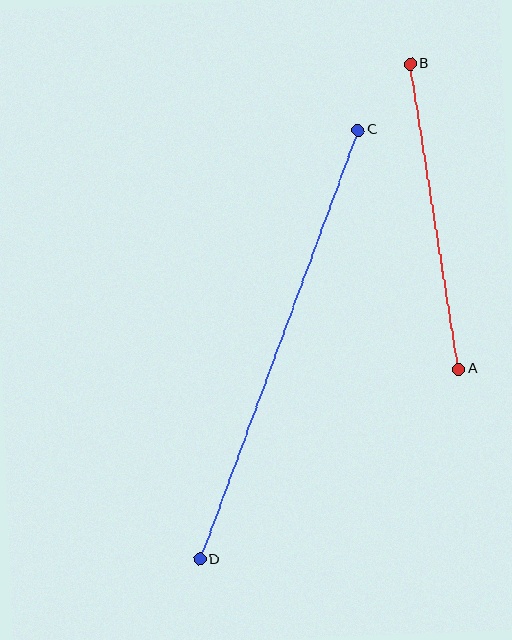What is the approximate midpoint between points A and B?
The midpoint is at approximately (435, 217) pixels.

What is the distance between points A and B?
The distance is approximately 310 pixels.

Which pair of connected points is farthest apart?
Points C and D are farthest apart.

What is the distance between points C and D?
The distance is approximately 458 pixels.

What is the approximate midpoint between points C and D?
The midpoint is at approximately (279, 345) pixels.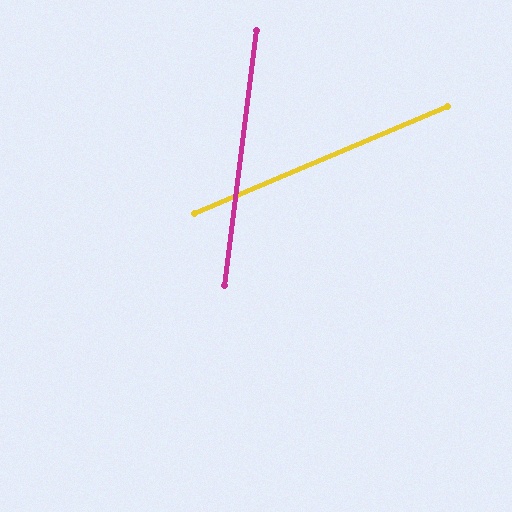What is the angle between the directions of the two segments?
Approximately 60 degrees.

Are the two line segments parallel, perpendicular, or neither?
Neither parallel nor perpendicular — they differ by about 60°.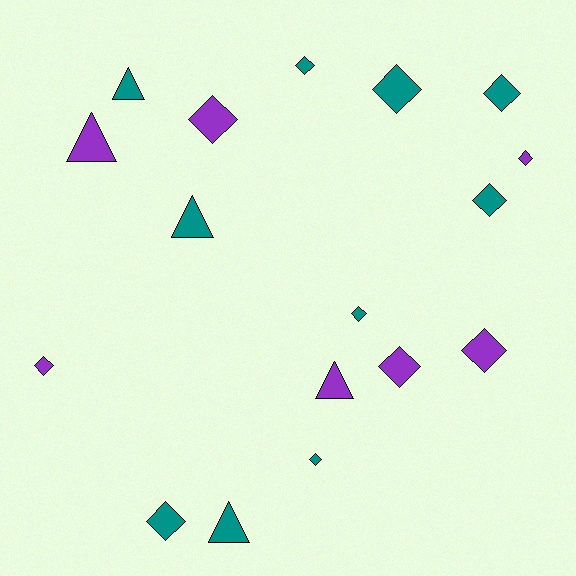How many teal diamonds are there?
There are 7 teal diamonds.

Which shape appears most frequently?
Diamond, with 12 objects.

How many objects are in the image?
There are 17 objects.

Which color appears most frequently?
Teal, with 10 objects.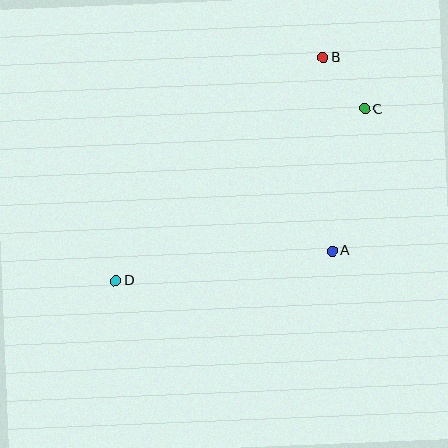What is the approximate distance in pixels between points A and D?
The distance between A and D is approximately 218 pixels.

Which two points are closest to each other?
Points B and C are closest to each other.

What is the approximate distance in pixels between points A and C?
The distance between A and C is approximately 146 pixels.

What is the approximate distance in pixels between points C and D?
The distance between C and D is approximately 303 pixels.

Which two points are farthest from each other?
Points B and D are farthest from each other.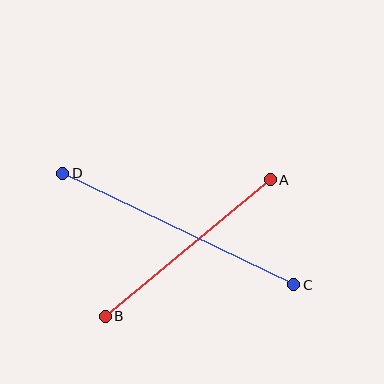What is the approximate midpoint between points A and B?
The midpoint is at approximately (188, 248) pixels.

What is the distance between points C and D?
The distance is approximately 257 pixels.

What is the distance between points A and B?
The distance is approximately 214 pixels.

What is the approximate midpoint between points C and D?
The midpoint is at approximately (178, 229) pixels.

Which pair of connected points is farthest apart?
Points C and D are farthest apart.